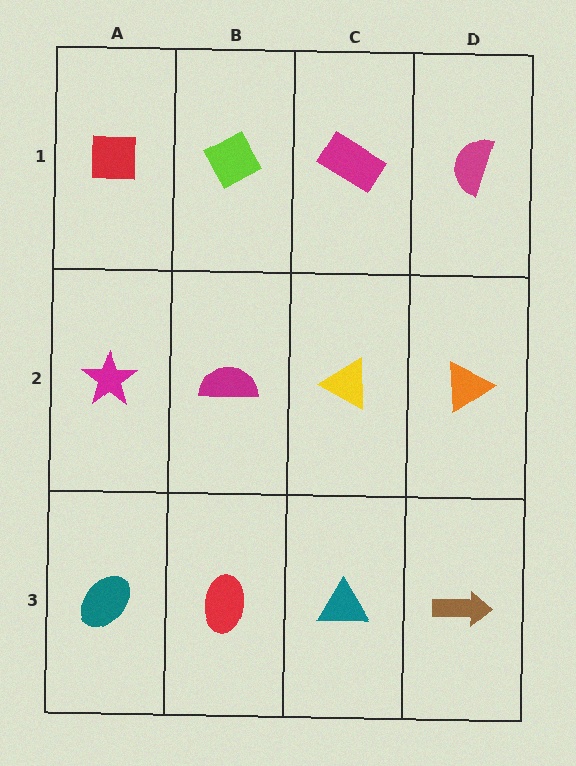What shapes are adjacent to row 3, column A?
A magenta star (row 2, column A), a red ellipse (row 3, column B).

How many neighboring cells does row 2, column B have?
4.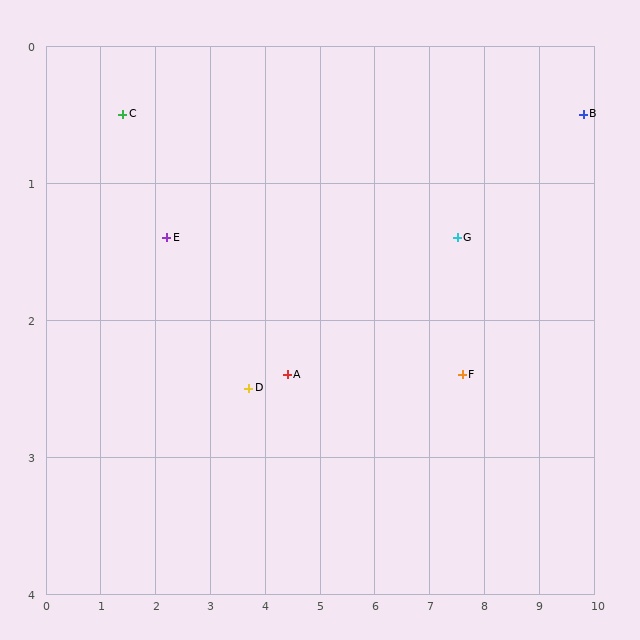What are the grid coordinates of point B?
Point B is at approximately (9.8, 0.5).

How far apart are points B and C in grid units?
Points B and C are about 8.4 grid units apart.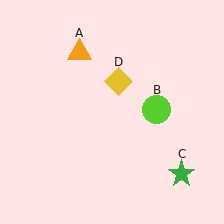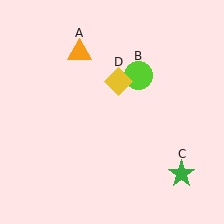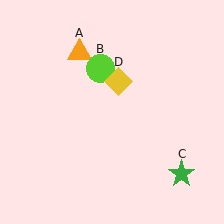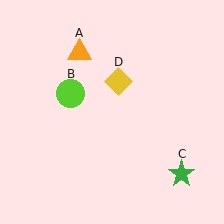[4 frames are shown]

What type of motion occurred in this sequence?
The lime circle (object B) rotated counterclockwise around the center of the scene.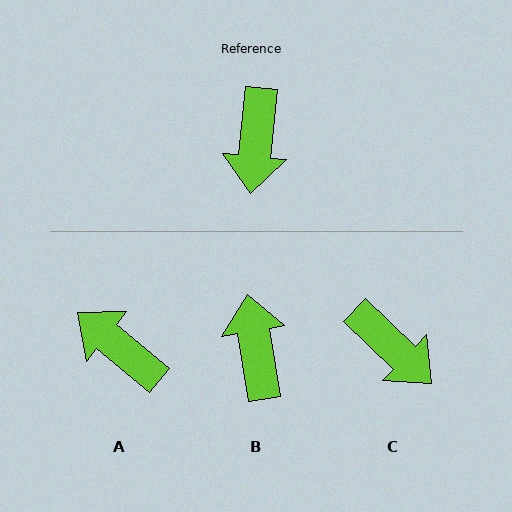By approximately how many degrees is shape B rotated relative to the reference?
Approximately 165 degrees clockwise.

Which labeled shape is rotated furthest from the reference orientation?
B, about 165 degrees away.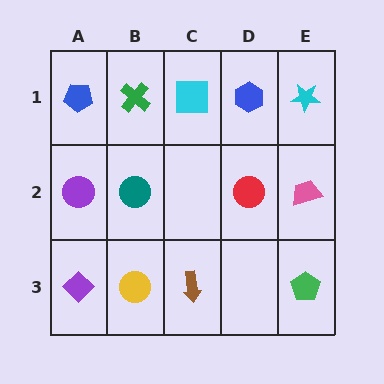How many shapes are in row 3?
4 shapes.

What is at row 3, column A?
A purple diamond.